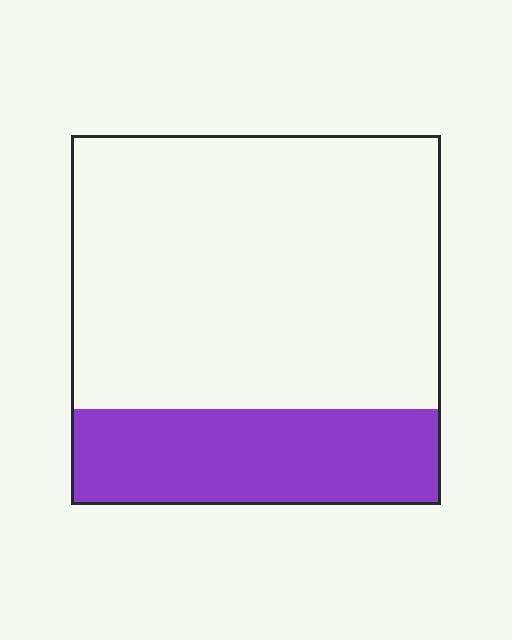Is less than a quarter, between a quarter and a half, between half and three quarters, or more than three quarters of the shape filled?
Between a quarter and a half.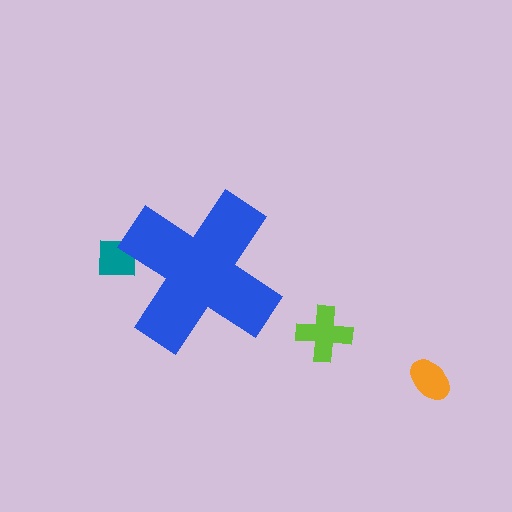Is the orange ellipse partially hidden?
No, the orange ellipse is fully visible.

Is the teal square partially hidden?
Yes, the teal square is partially hidden behind the blue cross.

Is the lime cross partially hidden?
No, the lime cross is fully visible.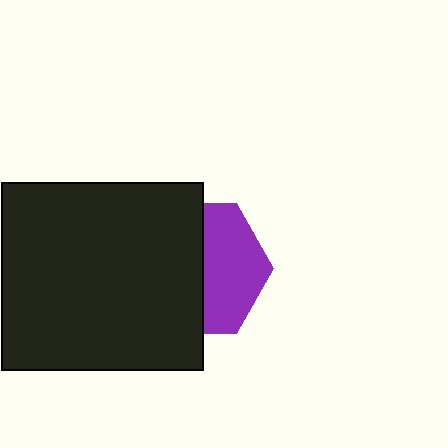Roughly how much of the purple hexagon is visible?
About half of it is visible (roughly 46%).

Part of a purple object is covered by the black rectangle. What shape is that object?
It is a hexagon.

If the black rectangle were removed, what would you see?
You would see the complete purple hexagon.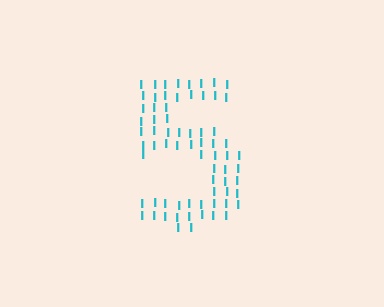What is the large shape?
The large shape is the digit 5.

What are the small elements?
The small elements are letter I's.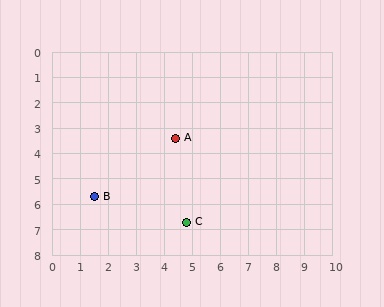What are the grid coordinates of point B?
Point B is at approximately (1.5, 5.7).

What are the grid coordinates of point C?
Point C is at approximately (4.8, 6.7).